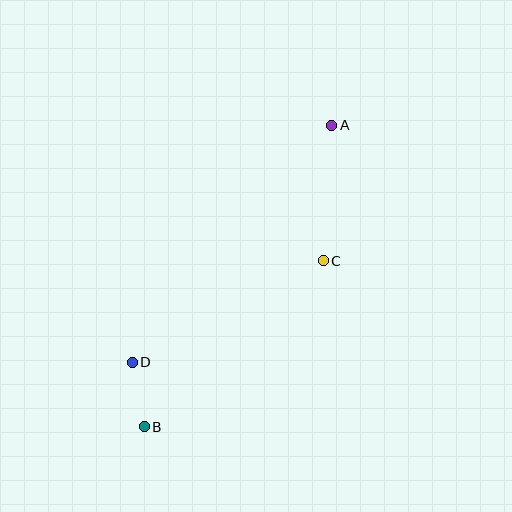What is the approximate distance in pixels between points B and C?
The distance between B and C is approximately 244 pixels.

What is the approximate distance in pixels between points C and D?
The distance between C and D is approximately 216 pixels.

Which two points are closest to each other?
Points B and D are closest to each other.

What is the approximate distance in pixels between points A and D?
The distance between A and D is approximately 310 pixels.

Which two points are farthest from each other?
Points A and B are farthest from each other.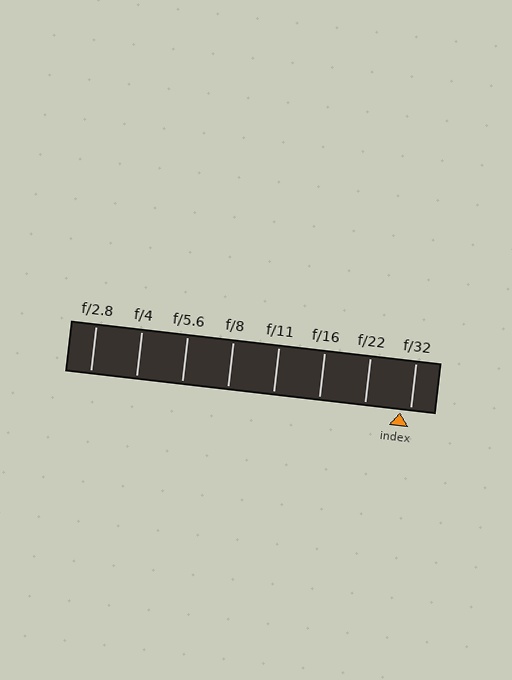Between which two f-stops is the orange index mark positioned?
The index mark is between f/22 and f/32.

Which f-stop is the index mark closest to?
The index mark is closest to f/32.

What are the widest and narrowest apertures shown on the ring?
The widest aperture shown is f/2.8 and the narrowest is f/32.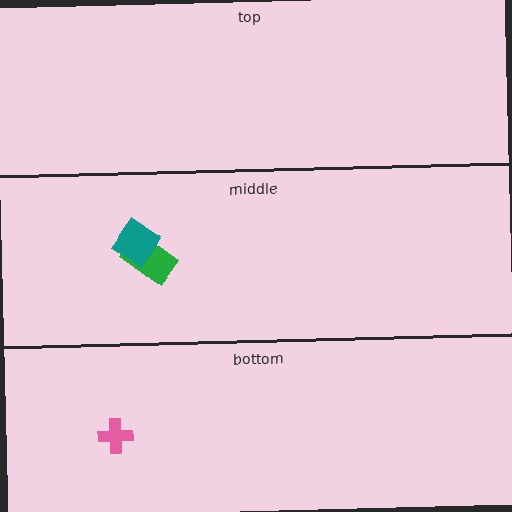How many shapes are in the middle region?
2.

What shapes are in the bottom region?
The pink cross.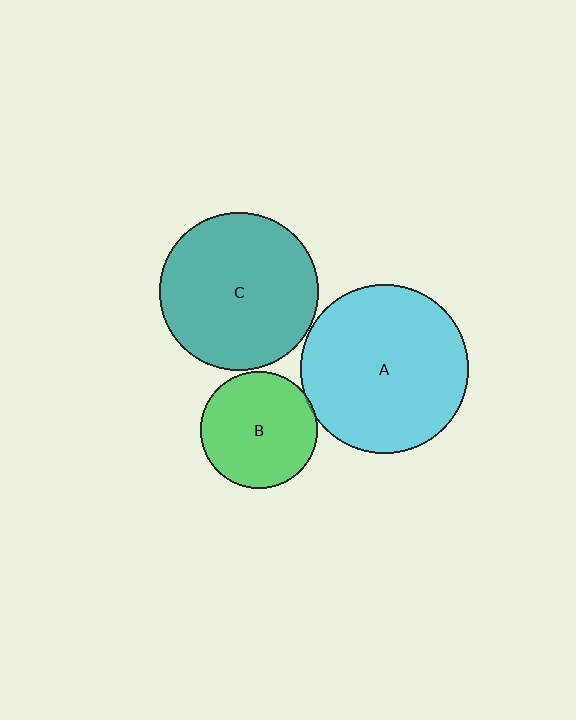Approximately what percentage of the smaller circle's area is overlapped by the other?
Approximately 5%.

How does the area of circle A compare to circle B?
Approximately 2.1 times.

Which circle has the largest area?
Circle A (cyan).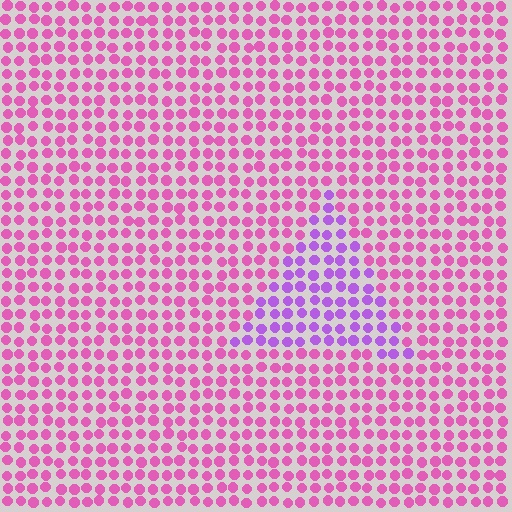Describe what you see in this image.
The image is filled with small pink elements in a uniform arrangement. A triangle-shaped region is visible where the elements are tinted to a slightly different hue, forming a subtle color boundary.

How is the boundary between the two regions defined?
The boundary is defined purely by a slight shift in hue (about 39 degrees). Spacing, size, and orientation are identical on both sides.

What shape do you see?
I see a triangle.